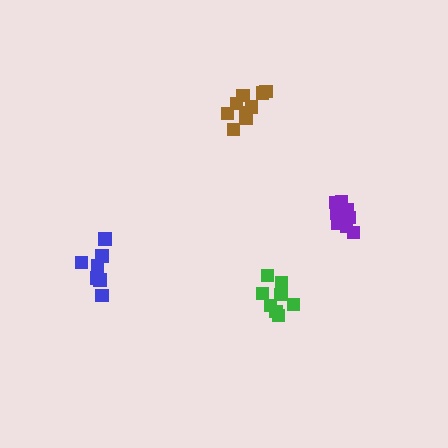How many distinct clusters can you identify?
There are 4 distinct clusters.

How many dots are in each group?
Group 1: 9 dots, Group 2: 8 dots, Group 3: 10 dots, Group 4: 7 dots (34 total).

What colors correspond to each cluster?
The clusters are colored: brown, green, purple, blue.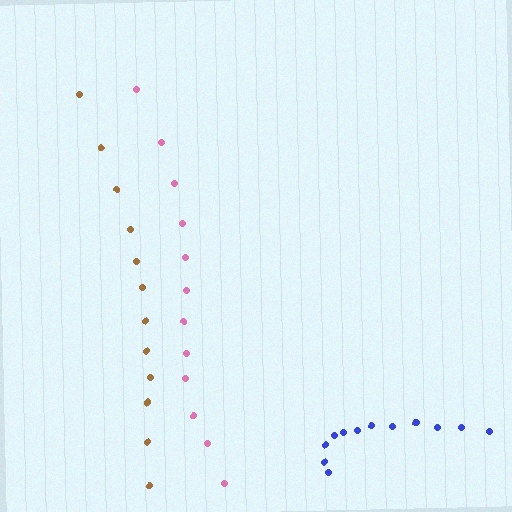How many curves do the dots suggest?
There are 3 distinct paths.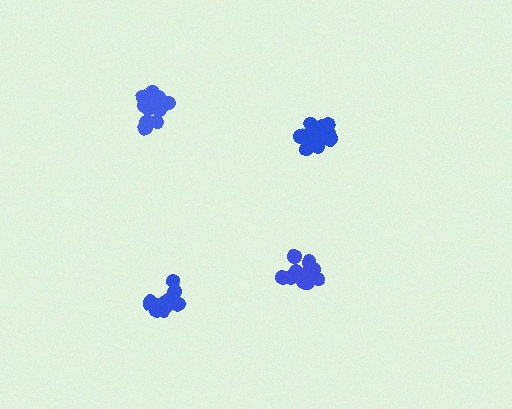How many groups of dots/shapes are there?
There are 4 groups.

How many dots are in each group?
Group 1: 16 dots, Group 2: 12 dots, Group 3: 15 dots, Group 4: 15 dots (58 total).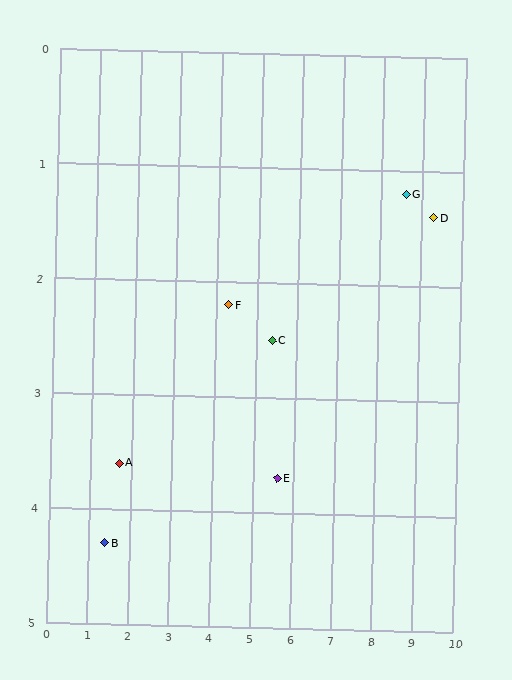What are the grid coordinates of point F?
Point F is at approximately (4.3, 2.2).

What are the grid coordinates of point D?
Point D is at approximately (9.3, 1.4).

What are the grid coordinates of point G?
Point G is at approximately (8.6, 1.2).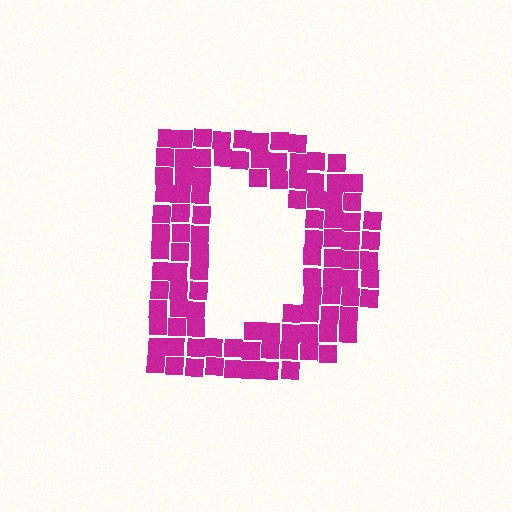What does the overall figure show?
The overall figure shows the letter D.